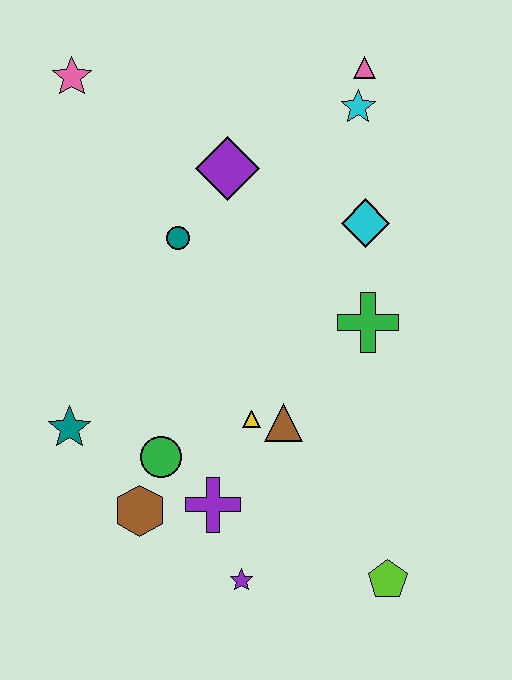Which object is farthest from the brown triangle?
The pink star is farthest from the brown triangle.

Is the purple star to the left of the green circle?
No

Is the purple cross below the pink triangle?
Yes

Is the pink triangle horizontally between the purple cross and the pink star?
No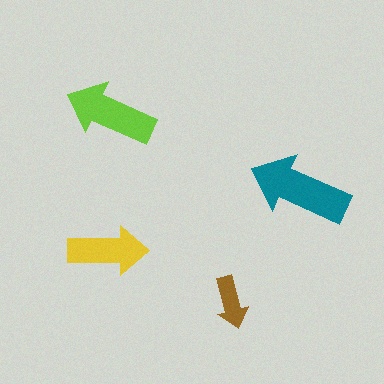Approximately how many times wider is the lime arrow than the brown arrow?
About 2 times wider.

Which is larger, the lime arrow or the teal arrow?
The teal one.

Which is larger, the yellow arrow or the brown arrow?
The yellow one.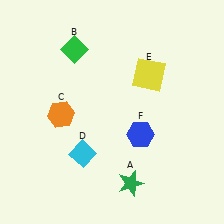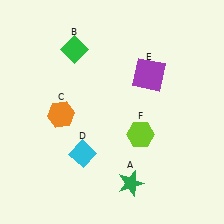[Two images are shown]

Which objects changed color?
E changed from yellow to purple. F changed from blue to lime.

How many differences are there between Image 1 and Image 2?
There are 2 differences between the two images.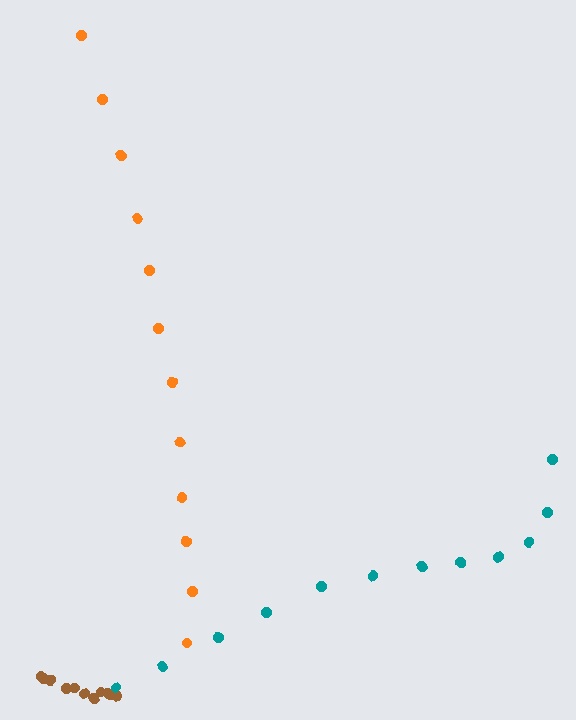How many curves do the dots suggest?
There are 3 distinct paths.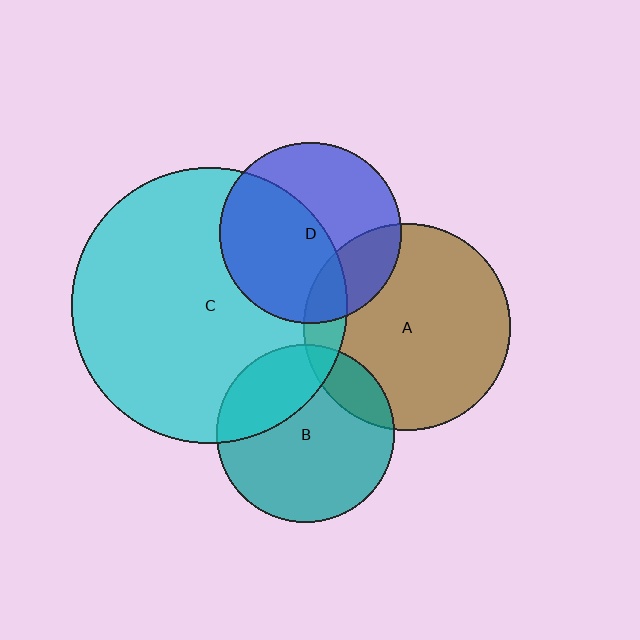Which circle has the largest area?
Circle C (cyan).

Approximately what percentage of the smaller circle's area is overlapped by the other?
Approximately 20%.